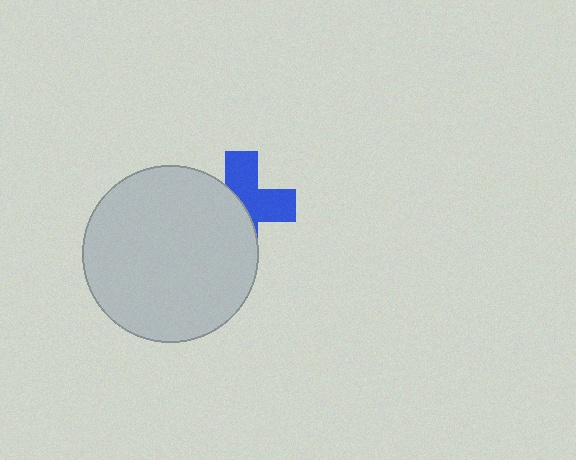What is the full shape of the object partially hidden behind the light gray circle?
The partially hidden object is a blue cross.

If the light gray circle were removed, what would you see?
You would see the complete blue cross.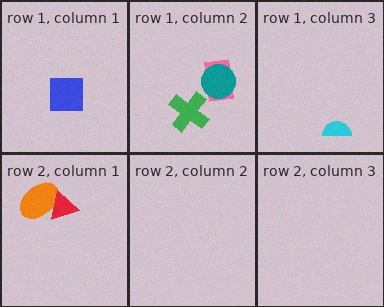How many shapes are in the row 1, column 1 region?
1.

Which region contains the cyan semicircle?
The row 1, column 3 region.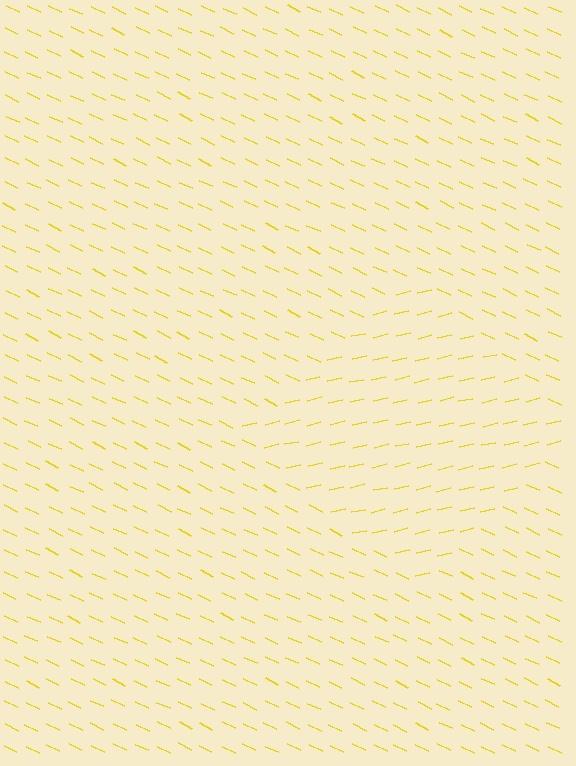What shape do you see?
I see a diamond.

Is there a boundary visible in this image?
Yes, there is a texture boundary formed by a change in line orientation.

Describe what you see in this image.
The image is filled with small yellow line segments. A diamond region in the image has lines oriented differently from the surrounding lines, creating a visible texture boundary.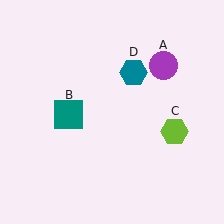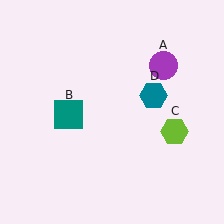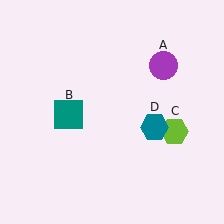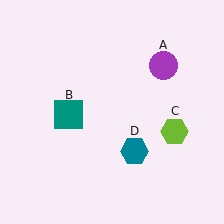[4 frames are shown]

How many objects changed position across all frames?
1 object changed position: teal hexagon (object D).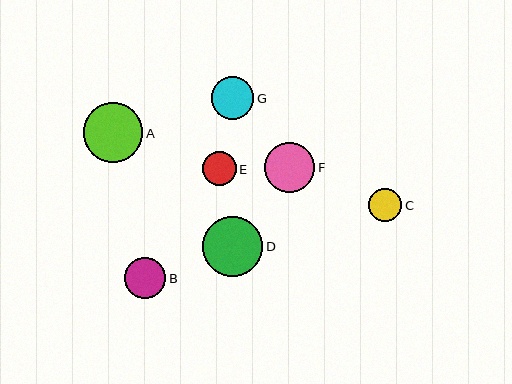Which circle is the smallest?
Circle C is the smallest with a size of approximately 34 pixels.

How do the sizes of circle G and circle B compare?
Circle G and circle B are approximately the same size.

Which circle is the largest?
Circle D is the largest with a size of approximately 60 pixels.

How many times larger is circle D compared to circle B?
Circle D is approximately 1.5 times the size of circle B.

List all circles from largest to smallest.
From largest to smallest: D, A, F, G, B, E, C.